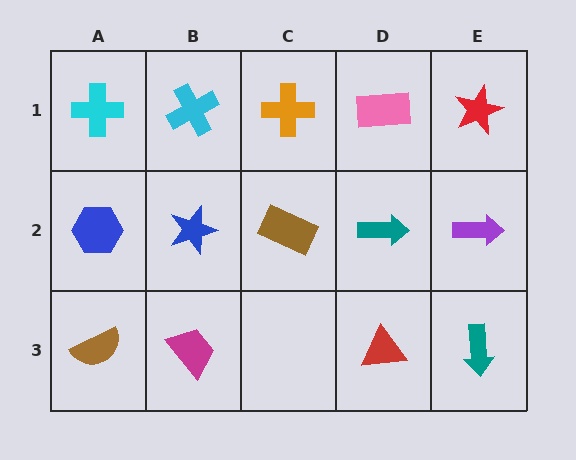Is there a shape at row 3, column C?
No, that cell is empty.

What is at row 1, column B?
A cyan cross.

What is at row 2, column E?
A purple arrow.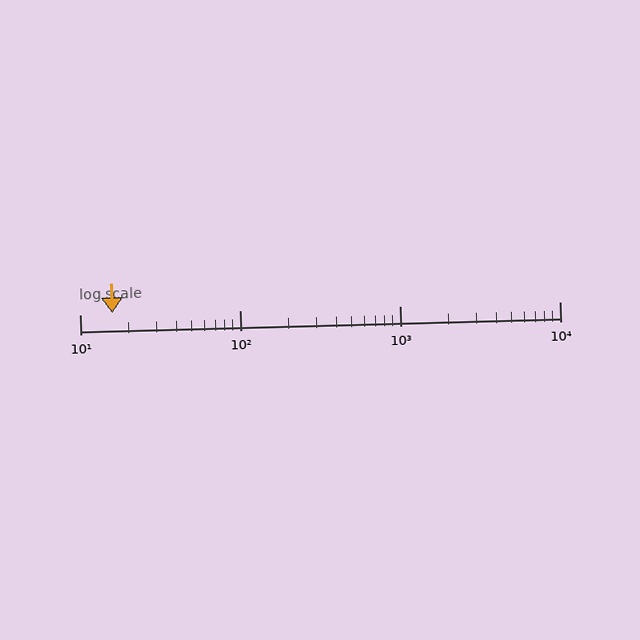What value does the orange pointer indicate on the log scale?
The pointer indicates approximately 16.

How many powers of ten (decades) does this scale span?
The scale spans 3 decades, from 10 to 10000.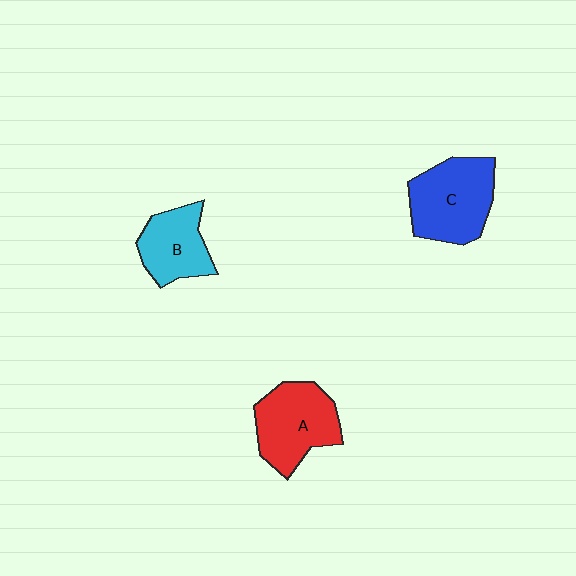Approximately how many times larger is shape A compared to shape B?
Approximately 1.3 times.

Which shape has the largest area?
Shape C (blue).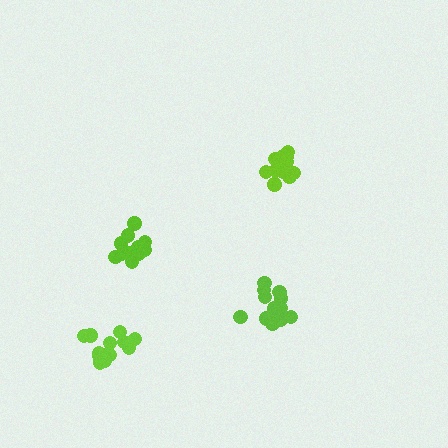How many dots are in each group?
Group 1: 15 dots, Group 2: 14 dots, Group 3: 14 dots, Group 4: 14 dots (57 total).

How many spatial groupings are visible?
There are 4 spatial groupings.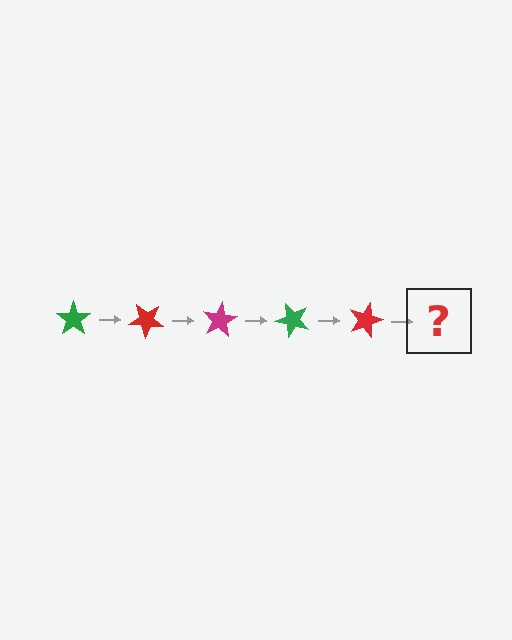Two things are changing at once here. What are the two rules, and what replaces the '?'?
The two rules are that it rotates 40 degrees each step and the color cycles through green, red, and magenta. The '?' should be a magenta star, rotated 200 degrees from the start.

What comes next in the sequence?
The next element should be a magenta star, rotated 200 degrees from the start.